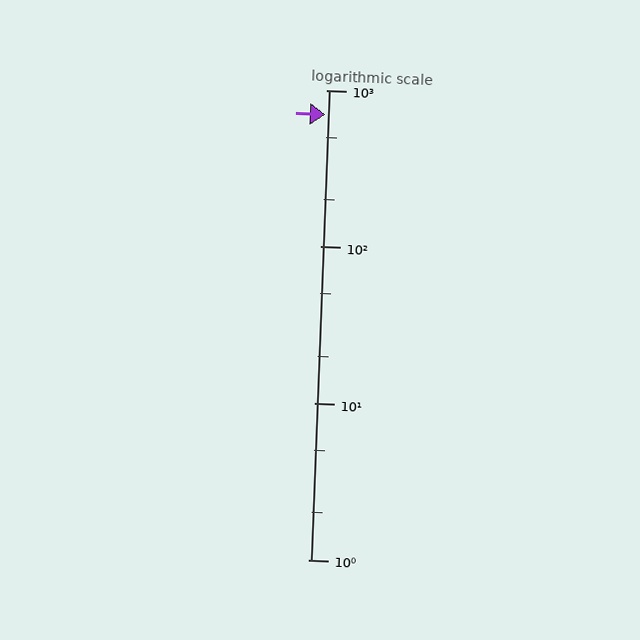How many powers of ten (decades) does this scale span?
The scale spans 3 decades, from 1 to 1000.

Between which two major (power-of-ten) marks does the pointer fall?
The pointer is between 100 and 1000.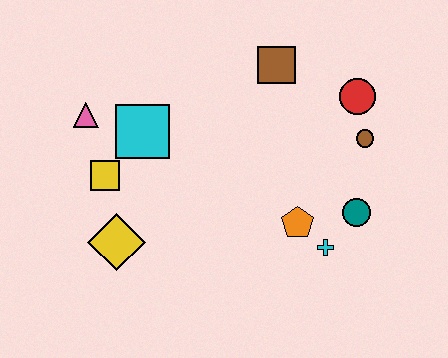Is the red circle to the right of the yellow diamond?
Yes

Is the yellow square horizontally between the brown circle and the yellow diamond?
No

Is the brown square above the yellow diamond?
Yes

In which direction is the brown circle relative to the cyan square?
The brown circle is to the right of the cyan square.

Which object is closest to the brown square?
The red circle is closest to the brown square.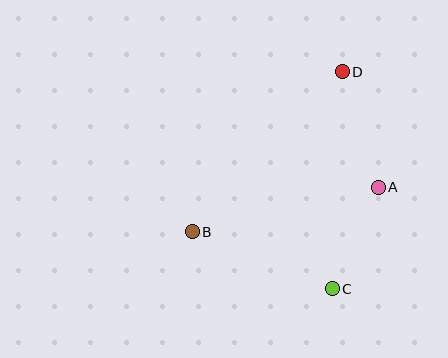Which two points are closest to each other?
Points A and C are closest to each other.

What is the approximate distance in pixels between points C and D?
The distance between C and D is approximately 217 pixels.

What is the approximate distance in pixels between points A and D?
The distance between A and D is approximately 121 pixels.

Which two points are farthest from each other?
Points B and D are farthest from each other.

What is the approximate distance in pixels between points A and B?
The distance between A and B is approximately 191 pixels.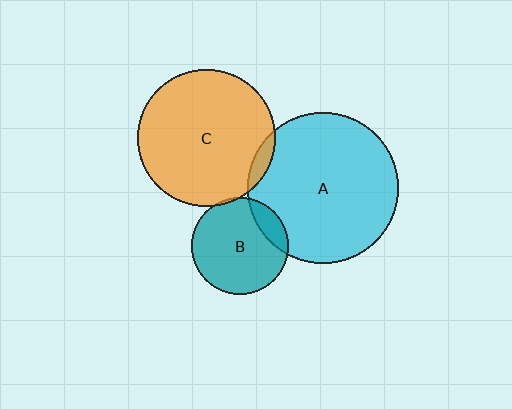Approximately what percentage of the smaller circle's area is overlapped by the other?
Approximately 5%.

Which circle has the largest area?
Circle A (cyan).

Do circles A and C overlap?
Yes.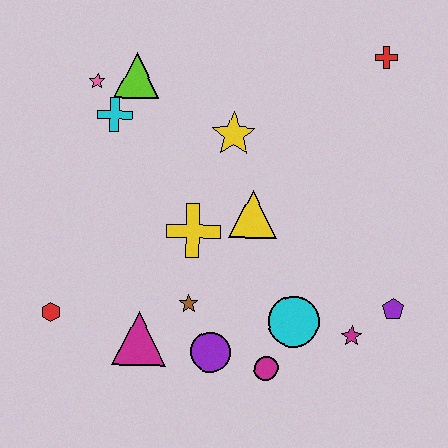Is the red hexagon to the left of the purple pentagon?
Yes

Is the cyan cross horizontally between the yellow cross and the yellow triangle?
No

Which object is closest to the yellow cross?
The yellow triangle is closest to the yellow cross.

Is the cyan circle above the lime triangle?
No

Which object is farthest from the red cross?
The red hexagon is farthest from the red cross.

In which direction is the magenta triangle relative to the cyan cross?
The magenta triangle is below the cyan cross.